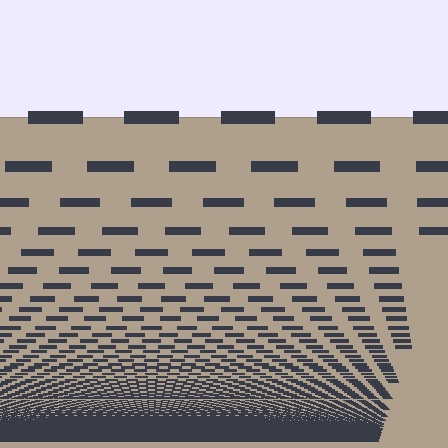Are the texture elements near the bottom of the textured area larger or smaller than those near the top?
Smaller. The gradient is inverted — elements near the bottom are smaller and denser.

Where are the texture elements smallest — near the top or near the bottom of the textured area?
Near the bottom.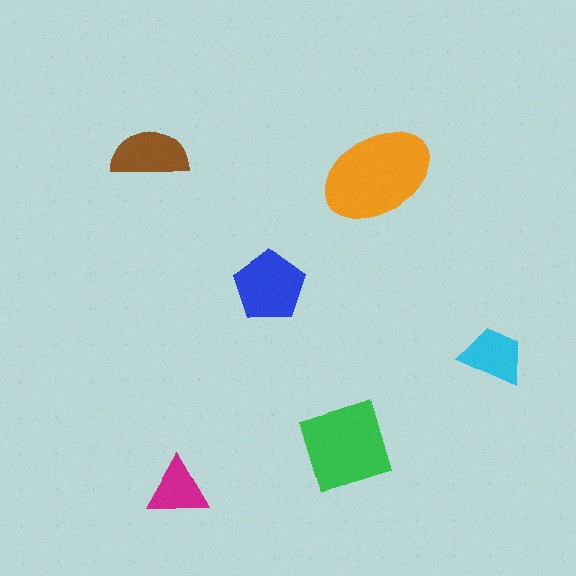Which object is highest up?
The brown semicircle is topmost.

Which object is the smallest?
The magenta triangle.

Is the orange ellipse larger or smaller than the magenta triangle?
Larger.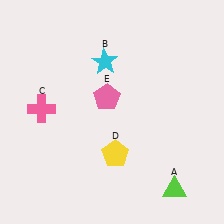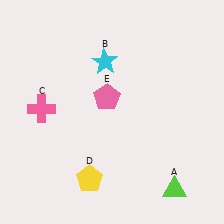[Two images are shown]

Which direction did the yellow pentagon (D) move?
The yellow pentagon (D) moved left.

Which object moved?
The yellow pentagon (D) moved left.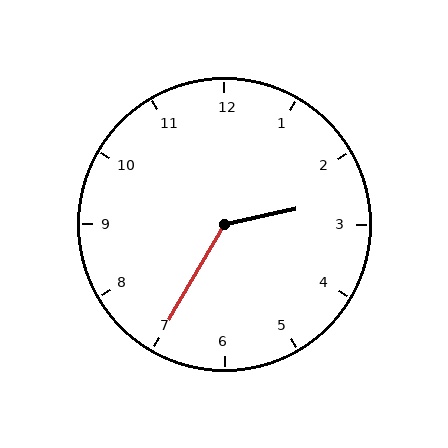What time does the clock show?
2:35.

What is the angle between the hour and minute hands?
Approximately 132 degrees.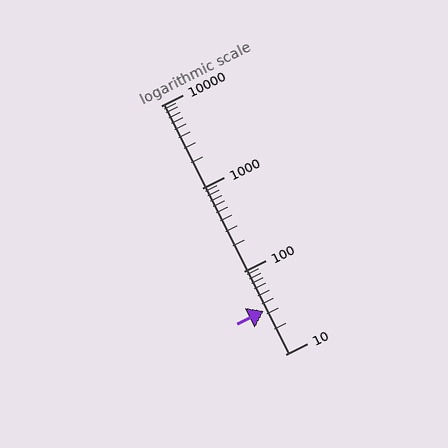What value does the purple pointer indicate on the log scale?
The pointer indicates approximately 33.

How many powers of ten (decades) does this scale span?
The scale spans 3 decades, from 10 to 10000.